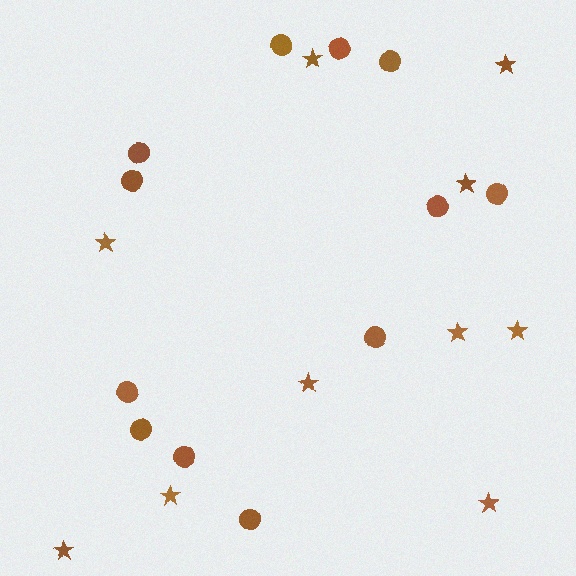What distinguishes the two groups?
There are 2 groups: one group of stars (10) and one group of circles (12).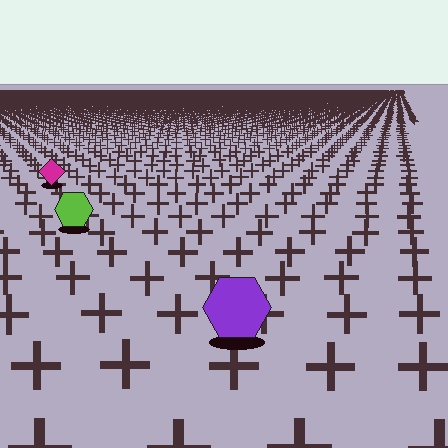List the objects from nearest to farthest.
From nearest to farthest: the purple hexagon, the lime hexagon, the magenta diamond.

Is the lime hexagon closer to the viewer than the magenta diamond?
Yes. The lime hexagon is closer — you can tell from the texture gradient: the ground texture is coarser near it.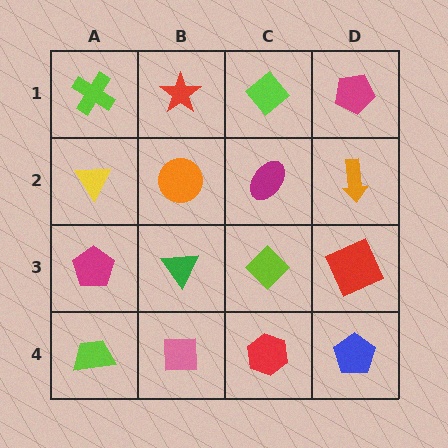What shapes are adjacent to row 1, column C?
A magenta ellipse (row 2, column C), a red star (row 1, column B), a magenta pentagon (row 1, column D).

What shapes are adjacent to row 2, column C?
A lime diamond (row 1, column C), a lime diamond (row 3, column C), an orange circle (row 2, column B), an orange arrow (row 2, column D).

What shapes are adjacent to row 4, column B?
A green triangle (row 3, column B), a lime trapezoid (row 4, column A), a red hexagon (row 4, column C).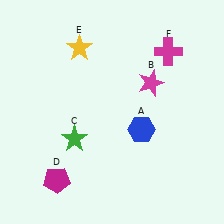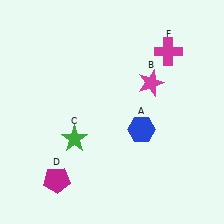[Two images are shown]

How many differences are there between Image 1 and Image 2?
There is 1 difference between the two images.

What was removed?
The yellow star (E) was removed in Image 2.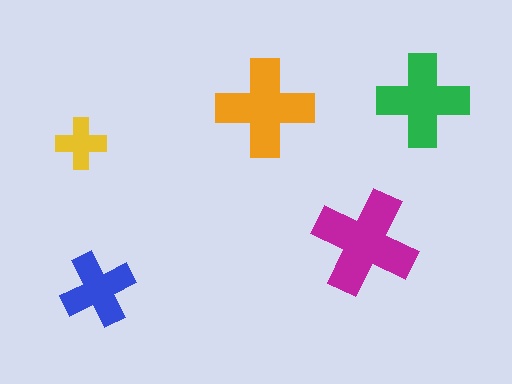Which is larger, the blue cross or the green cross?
The green one.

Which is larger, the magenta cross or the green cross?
The magenta one.